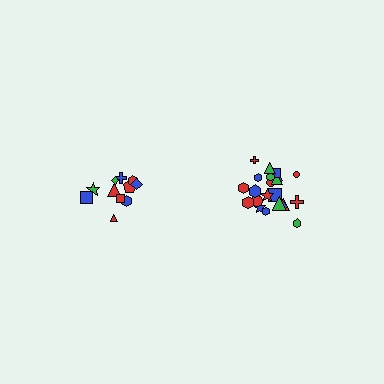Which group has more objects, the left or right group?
The right group.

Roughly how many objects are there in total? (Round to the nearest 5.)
Roughly 35 objects in total.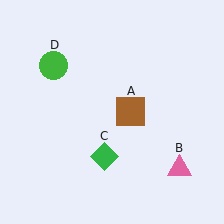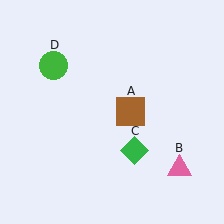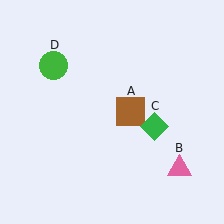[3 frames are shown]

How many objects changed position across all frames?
1 object changed position: green diamond (object C).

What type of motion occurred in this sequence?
The green diamond (object C) rotated counterclockwise around the center of the scene.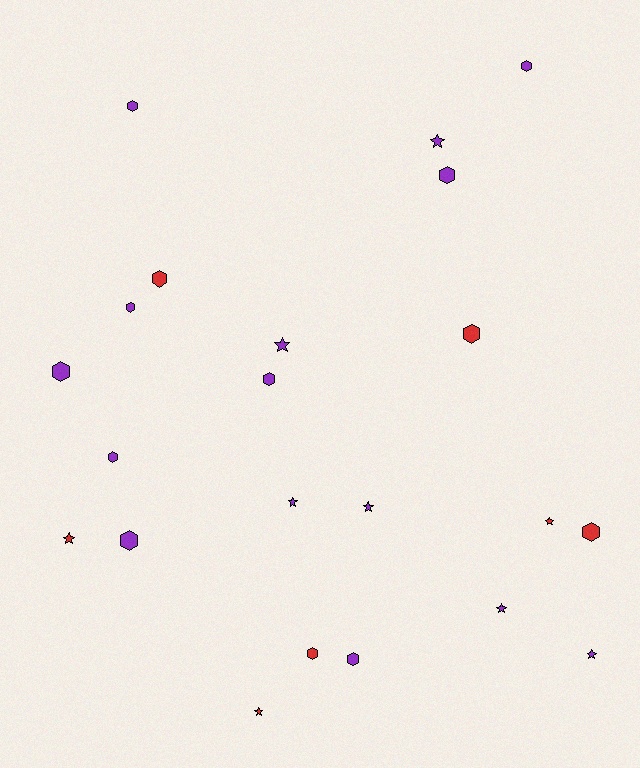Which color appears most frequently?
Purple, with 15 objects.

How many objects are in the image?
There are 22 objects.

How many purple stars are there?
There are 6 purple stars.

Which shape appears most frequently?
Hexagon, with 13 objects.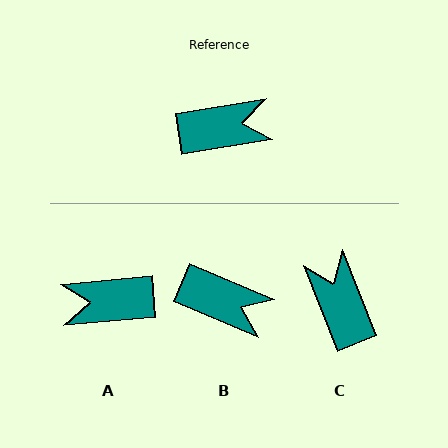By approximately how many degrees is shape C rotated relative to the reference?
Approximately 102 degrees counter-clockwise.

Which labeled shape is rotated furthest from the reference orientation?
A, about 176 degrees away.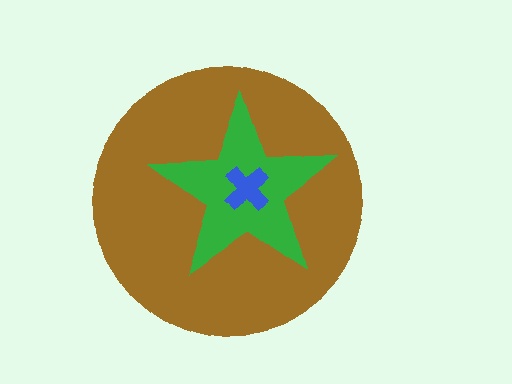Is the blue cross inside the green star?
Yes.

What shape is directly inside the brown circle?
The green star.